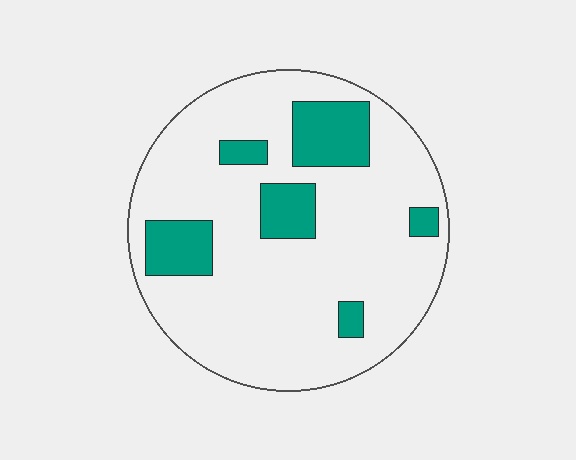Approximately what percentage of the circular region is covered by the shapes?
Approximately 20%.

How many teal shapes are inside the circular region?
6.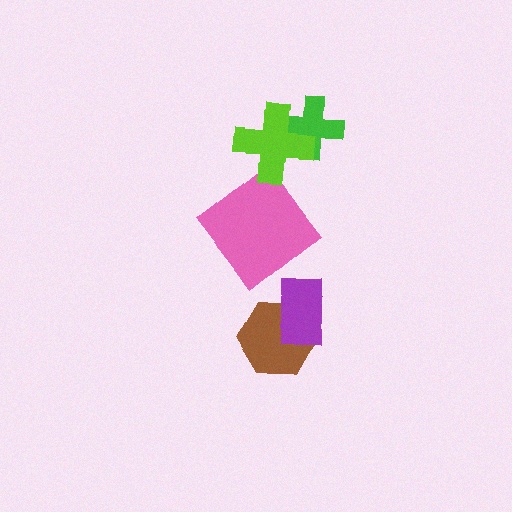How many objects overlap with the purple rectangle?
1 object overlaps with the purple rectangle.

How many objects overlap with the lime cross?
1 object overlaps with the lime cross.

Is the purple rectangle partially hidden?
No, no other shape covers it.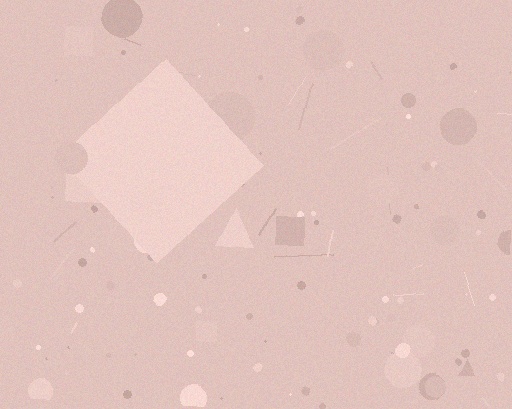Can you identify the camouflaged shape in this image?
The camouflaged shape is a diamond.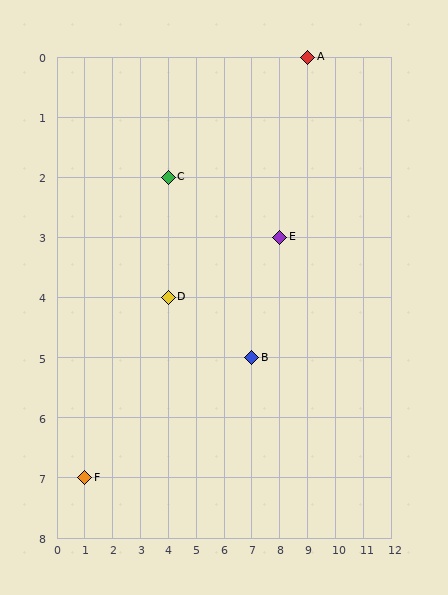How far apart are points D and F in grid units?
Points D and F are 3 columns and 3 rows apart (about 4.2 grid units diagonally).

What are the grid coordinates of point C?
Point C is at grid coordinates (4, 2).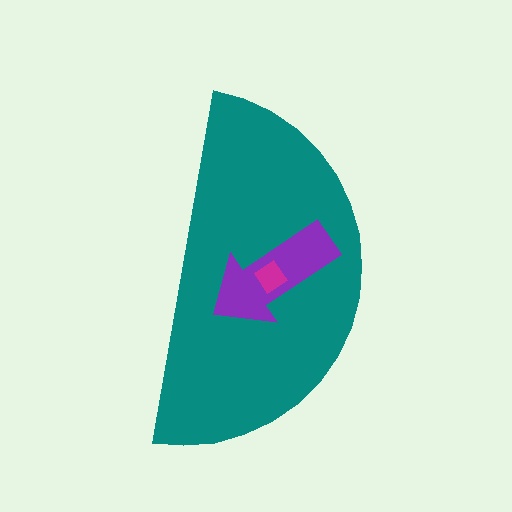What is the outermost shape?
The teal semicircle.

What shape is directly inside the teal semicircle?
The purple arrow.